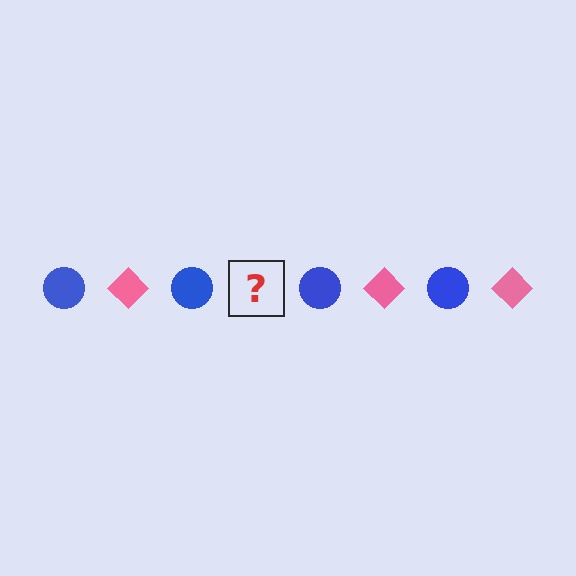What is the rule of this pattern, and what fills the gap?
The rule is that the pattern alternates between blue circle and pink diamond. The gap should be filled with a pink diamond.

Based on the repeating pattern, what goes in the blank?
The blank should be a pink diamond.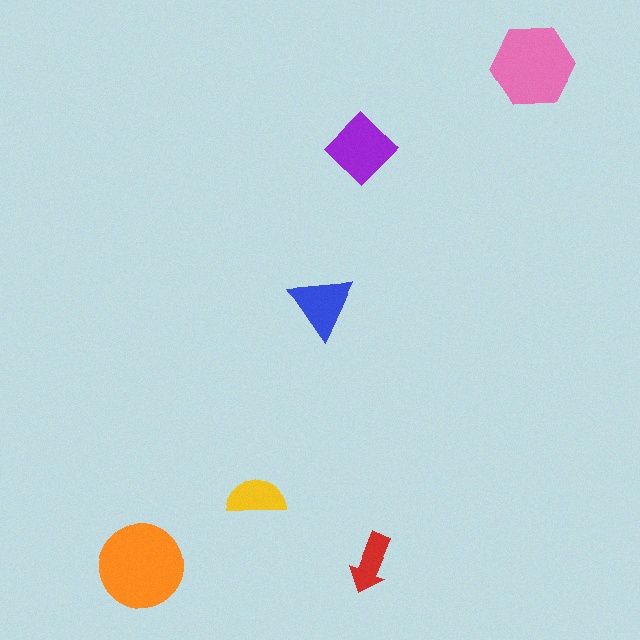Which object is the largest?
The orange circle.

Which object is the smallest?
The red arrow.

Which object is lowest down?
The red arrow is bottommost.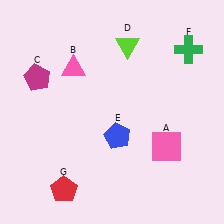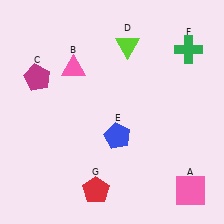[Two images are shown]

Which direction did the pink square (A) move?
The pink square (A) moved down.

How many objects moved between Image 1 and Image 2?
2 objects moved between the two images.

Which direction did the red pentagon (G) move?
The red pentagon (G) moved right.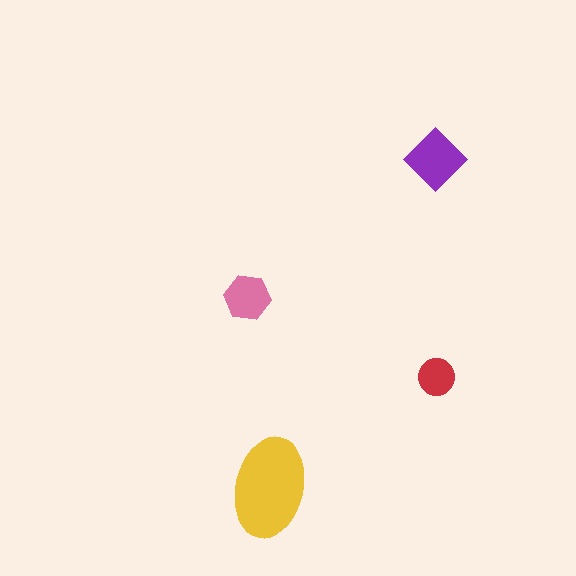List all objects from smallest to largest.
The red circle, the pink hexagon, the purple diamond, the yellow ellipse.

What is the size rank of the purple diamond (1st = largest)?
2nd.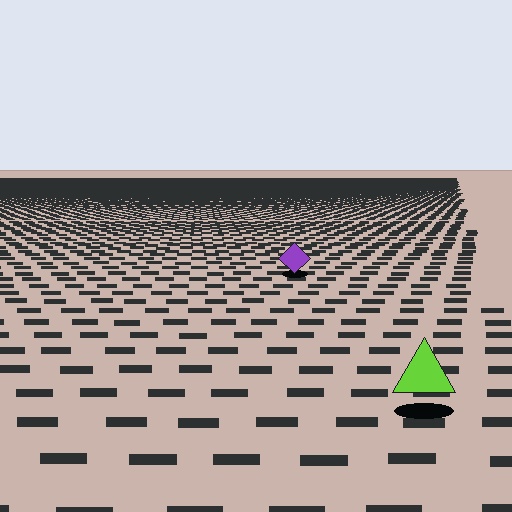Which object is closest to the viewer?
The lime triangle is closest. The texture marks near it are larger and more spread out.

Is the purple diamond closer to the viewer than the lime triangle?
No. The lime triangle is closer — you can tell from the texture gradient: the ground texture is coarser near it.